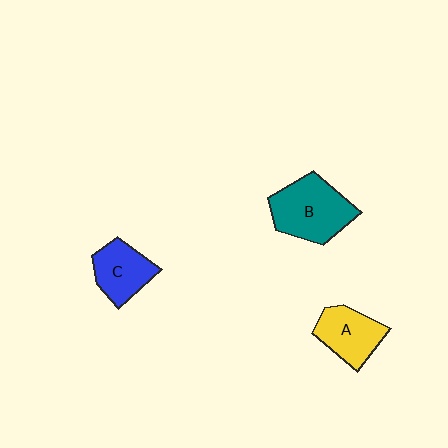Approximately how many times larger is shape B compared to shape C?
Approximately 1.5 times.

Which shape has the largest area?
Shape B (teal).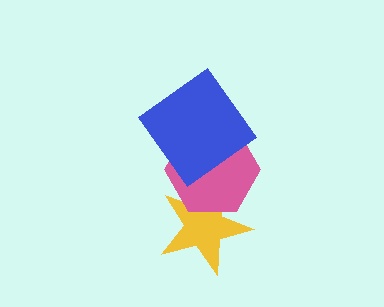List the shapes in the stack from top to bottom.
From top to bottom: the blue diamond, the pink hexagon, the yellow star.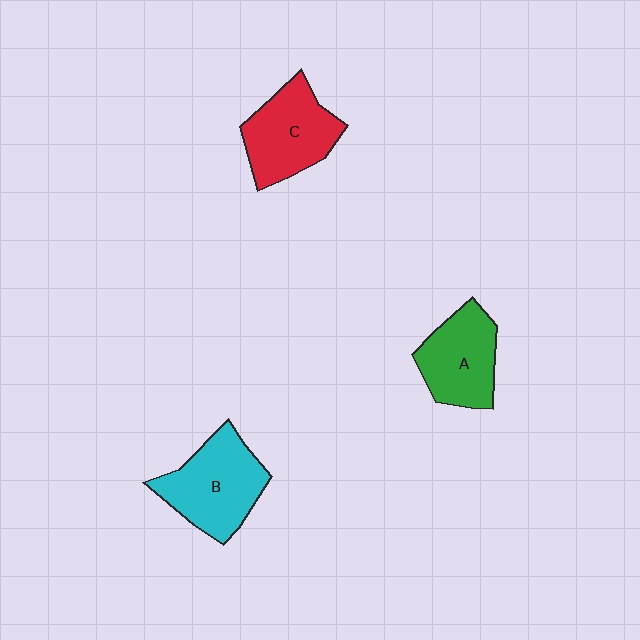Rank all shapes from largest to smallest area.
From largest to smallest: B (cyan), C (red), A (green).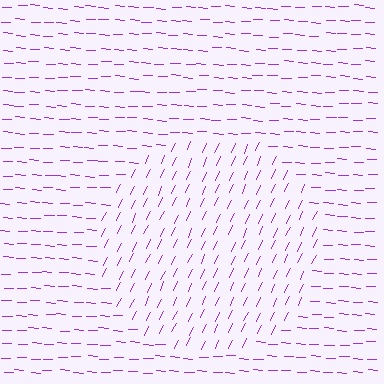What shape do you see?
I see a circle.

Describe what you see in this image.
The image is filled with small purple line segments. A circle region in the image has lines oriented differently from the surrounding lines, creating a visible texture boundary.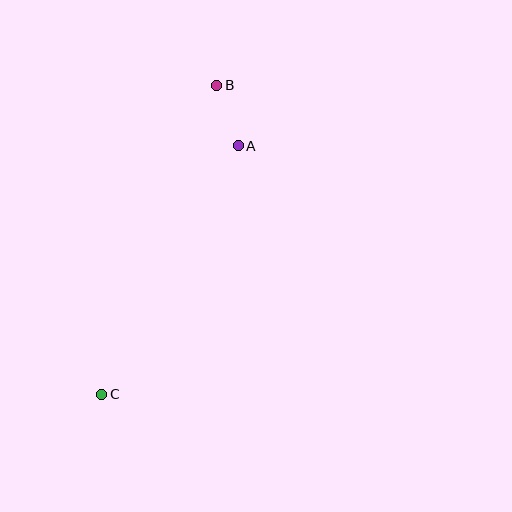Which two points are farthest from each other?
Points B and C are farthest from each other.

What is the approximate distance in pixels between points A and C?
The distance between A and C is approximately 284 pixels.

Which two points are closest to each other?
Points A and B are closest to each other.